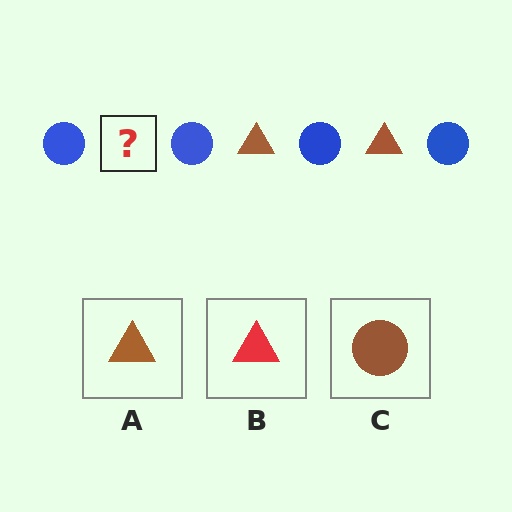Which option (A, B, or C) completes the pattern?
A.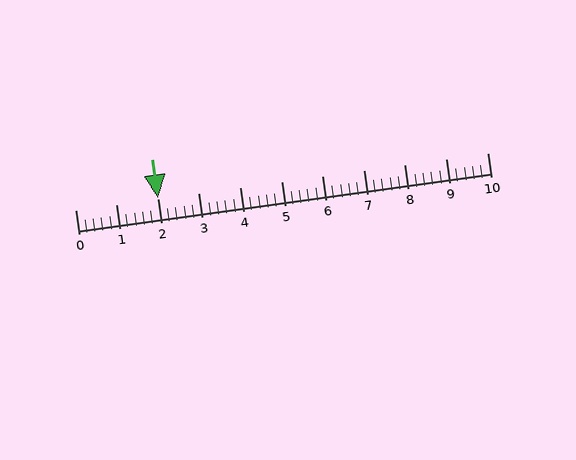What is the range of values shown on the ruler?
The ruler shows values from 0 to 10.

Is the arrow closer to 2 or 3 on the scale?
The arrow is closer to 2.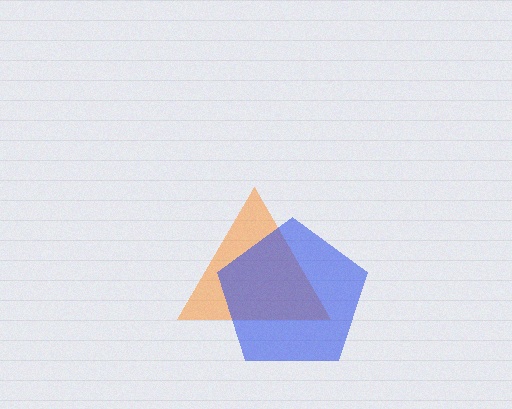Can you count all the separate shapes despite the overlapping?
Yes, there are 2 separate shapes.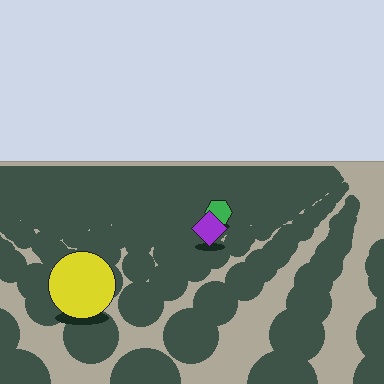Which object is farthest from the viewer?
The green hexagon is farthest from the viewer. It appears smaller and the ground texture around it is denser.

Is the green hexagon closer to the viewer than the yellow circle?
No. The yellow circle is closer — you can tell from the texture gradient: the ground texture is coarser near it.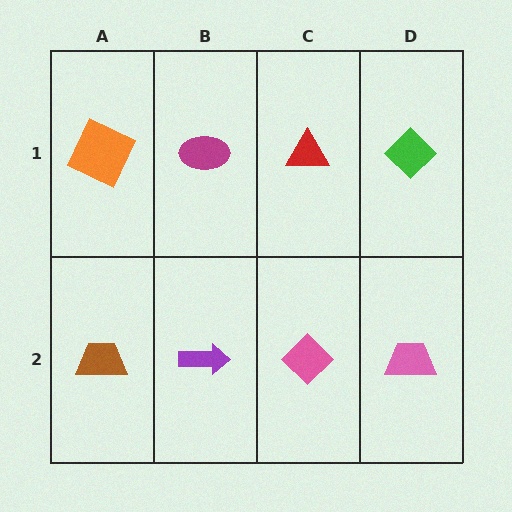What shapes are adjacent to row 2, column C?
A red triangle (row 1, column C), a purple arrow (row 2, column B), a pink trapezoid (row 2, column D).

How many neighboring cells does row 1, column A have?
2.